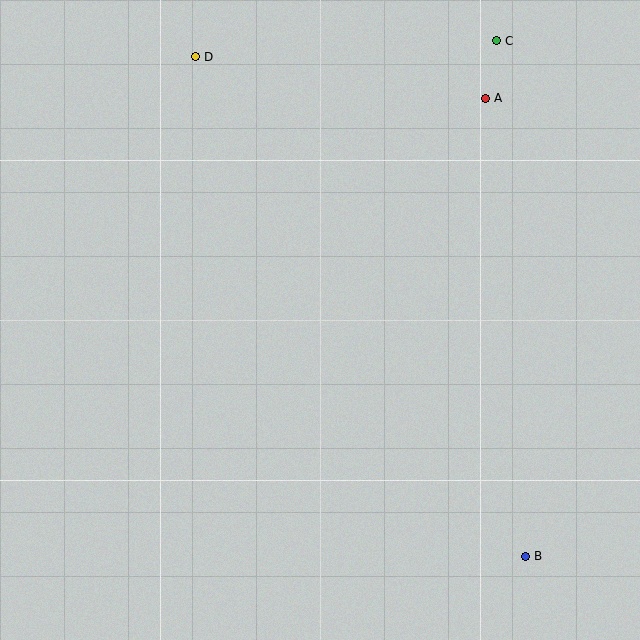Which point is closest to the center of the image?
Point A at (486, 98) is closest to the center.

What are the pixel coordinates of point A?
Point A is at (486, 98).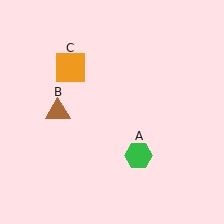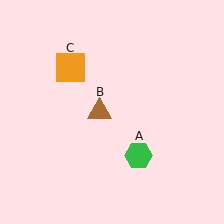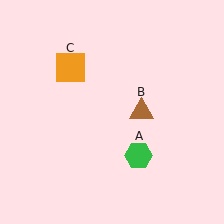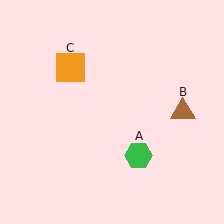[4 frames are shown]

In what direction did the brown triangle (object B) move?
The brown triangle (object B) moved right.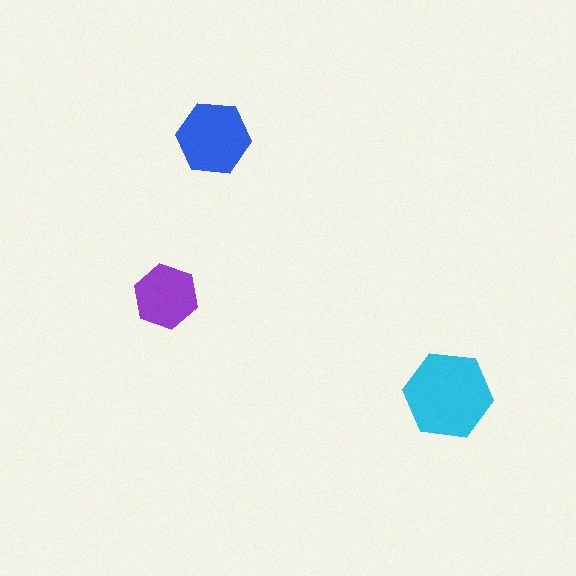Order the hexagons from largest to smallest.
the cyan one, the blue one, the purple one.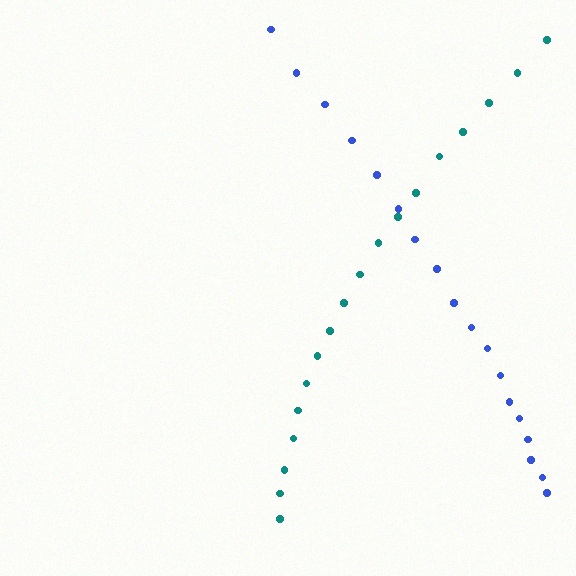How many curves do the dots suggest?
There are 2 distinct paths.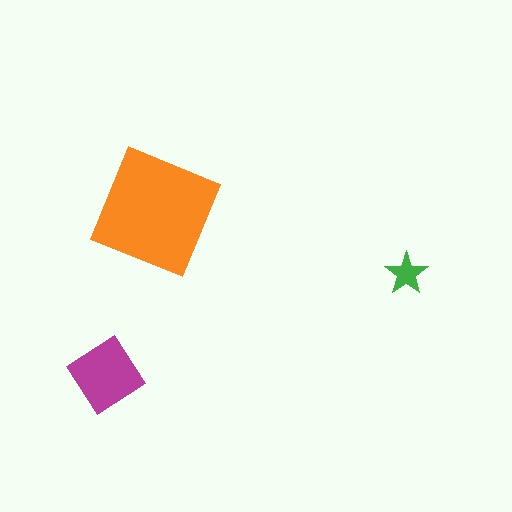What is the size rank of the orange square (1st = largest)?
1st.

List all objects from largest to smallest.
The orange square, the magenta diamond, the green star.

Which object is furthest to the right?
The green star is rightmost.